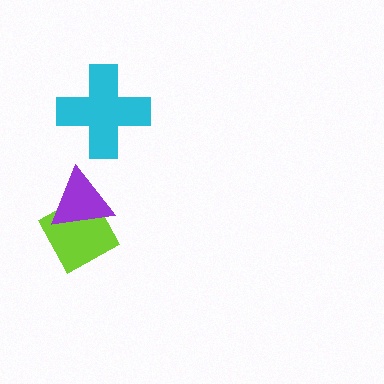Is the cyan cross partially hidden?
No, no other shape covers it.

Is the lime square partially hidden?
Yes, it is partially covered by another shape.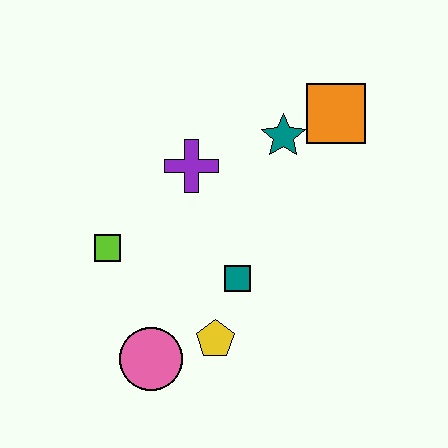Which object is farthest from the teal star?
The pink circle is farthest from the teal star.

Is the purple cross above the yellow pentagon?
Yes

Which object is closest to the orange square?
The teal star is closest to the orange square.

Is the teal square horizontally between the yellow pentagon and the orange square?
Yes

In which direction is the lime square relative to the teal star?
The lime square is to the left of the teal star.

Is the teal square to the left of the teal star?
Yes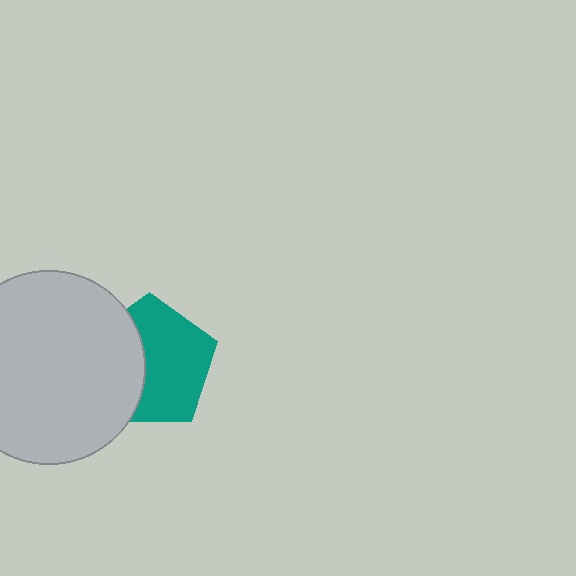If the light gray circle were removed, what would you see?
You would see the complete teal pentagon.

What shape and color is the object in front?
The object in front is a light gray circle.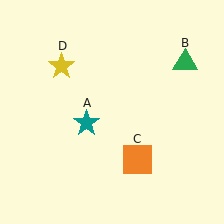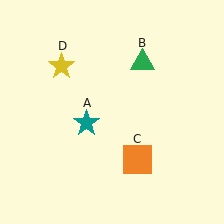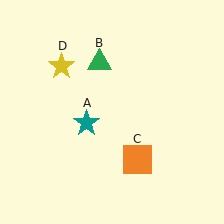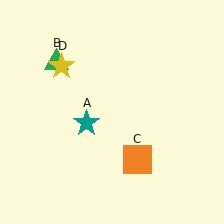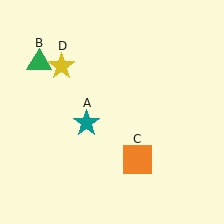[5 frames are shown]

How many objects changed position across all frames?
1 object changed position: green triangle (object B).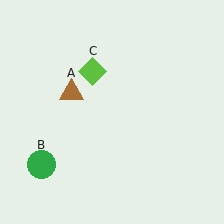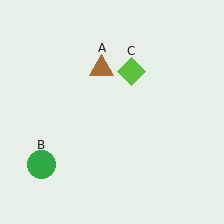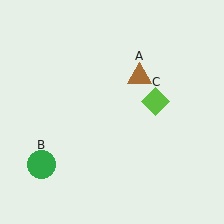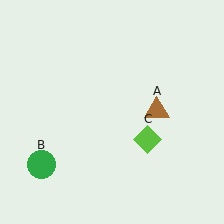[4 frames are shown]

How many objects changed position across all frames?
2 objects changed position: brown triangle (object A), lime diamond (object C).